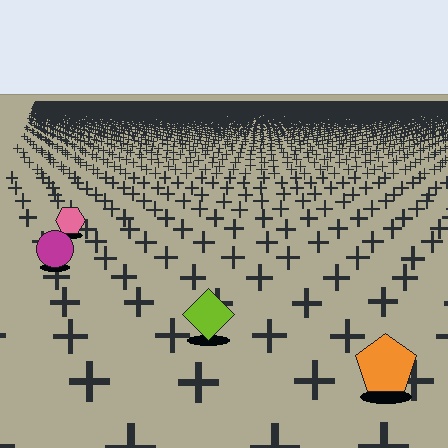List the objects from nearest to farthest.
From nearest to farthest: the orange pentagon, the lime diamond, the magenta circle, the pink hexagon.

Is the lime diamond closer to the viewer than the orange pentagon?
No. The orange pentagon is closer — you can tell from the texture gradient: the ground texture is coarser near it.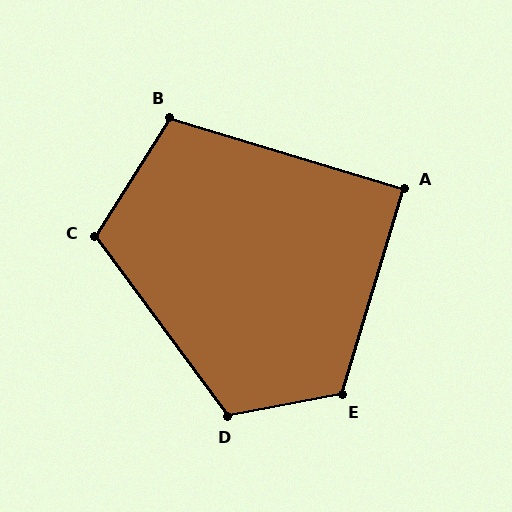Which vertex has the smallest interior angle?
A, at approximately 90 degrees.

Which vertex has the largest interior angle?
E, at approximately 118 degrees.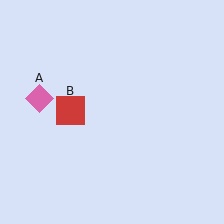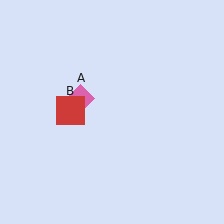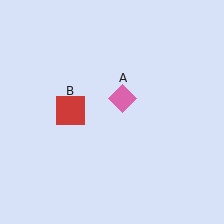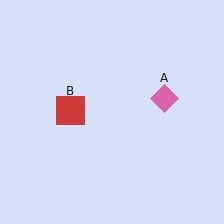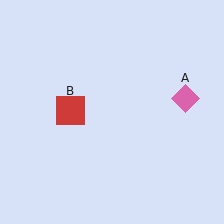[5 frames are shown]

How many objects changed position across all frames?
1 object changed position: pink diamond (object A).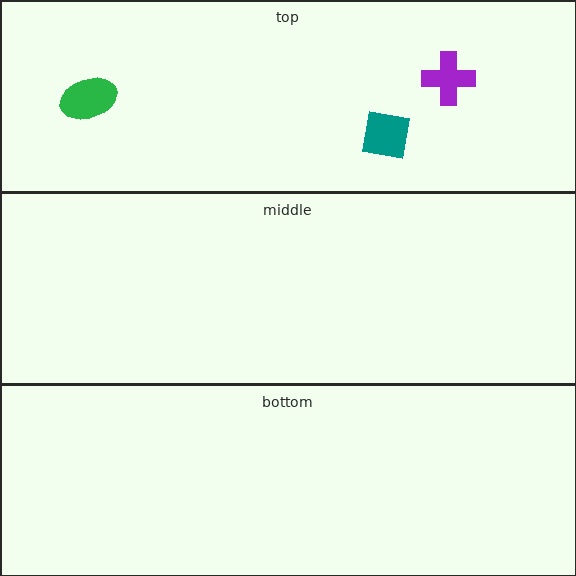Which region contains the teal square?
The top region.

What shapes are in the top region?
The purple cross, the green ellipse, the teal square.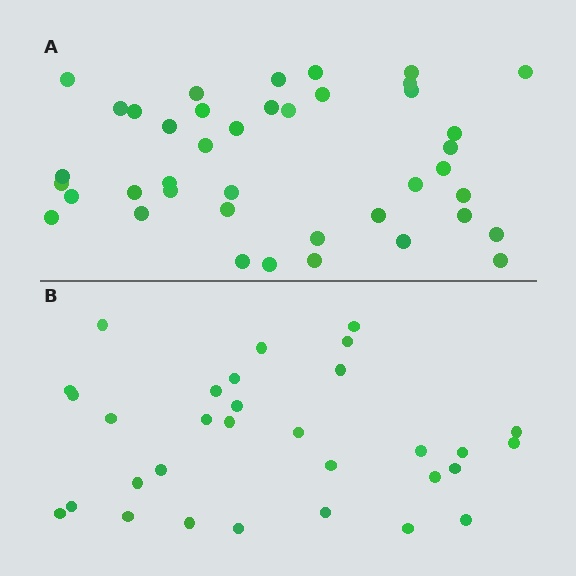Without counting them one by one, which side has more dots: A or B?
Region A (the top region) has more dots.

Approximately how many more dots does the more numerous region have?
Region A has roughly 10 or so more dots than region B.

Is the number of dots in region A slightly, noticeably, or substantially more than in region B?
Region A has noticeably more, but not dramatically so. The ratio is roughly 1.3 to 1.